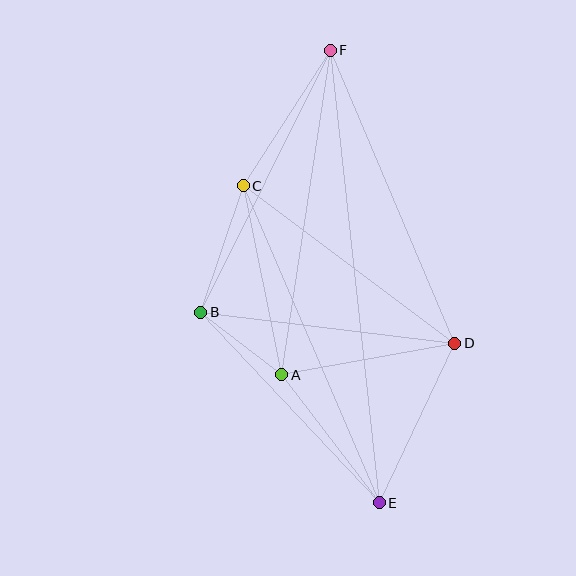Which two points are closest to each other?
Points A and B are closest to each other.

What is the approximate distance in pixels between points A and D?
The distance between A and D is approximately 176 pixels.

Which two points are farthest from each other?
Points E and F are farthest from each other.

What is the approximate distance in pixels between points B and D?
The distance between B and D is approximately 256 pixels.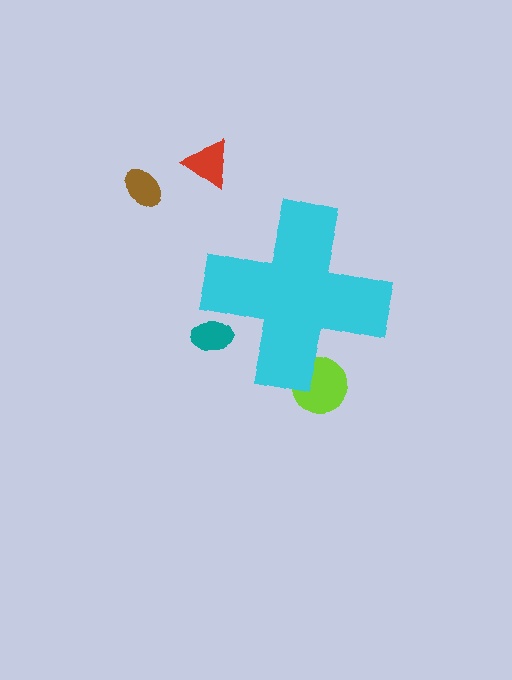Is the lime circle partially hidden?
Yes, the lime circle is partially hidden behind the cyan cross.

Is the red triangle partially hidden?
No, the red triangle is fully visible.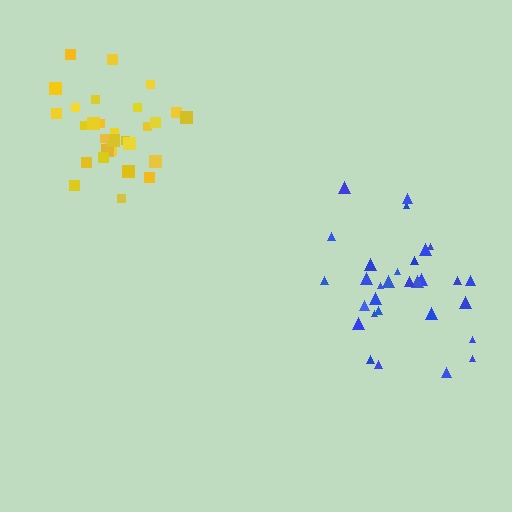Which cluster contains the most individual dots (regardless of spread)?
Blue (30).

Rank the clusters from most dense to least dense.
yellow, blue.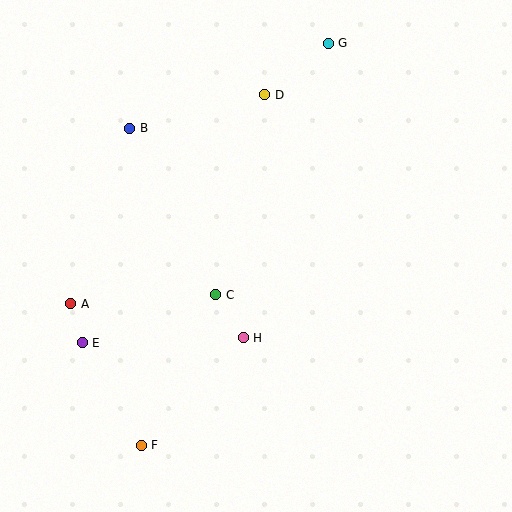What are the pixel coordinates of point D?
Point D is at (265, 95).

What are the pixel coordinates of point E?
Point E is at (82, 343).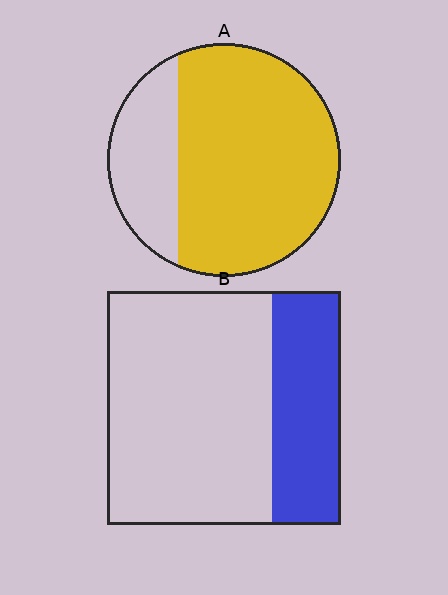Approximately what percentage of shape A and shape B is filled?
A is approximately 75% and B is approximately 30%.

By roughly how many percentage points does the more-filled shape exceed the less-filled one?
By roughly 45 percentage points (A over B).